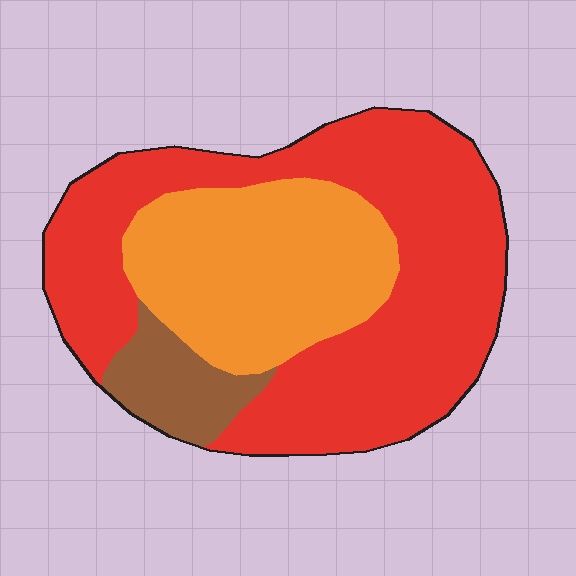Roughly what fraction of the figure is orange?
Orange takes up between a quarter and a half of the figure.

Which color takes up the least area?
Brown, at roughly 10%.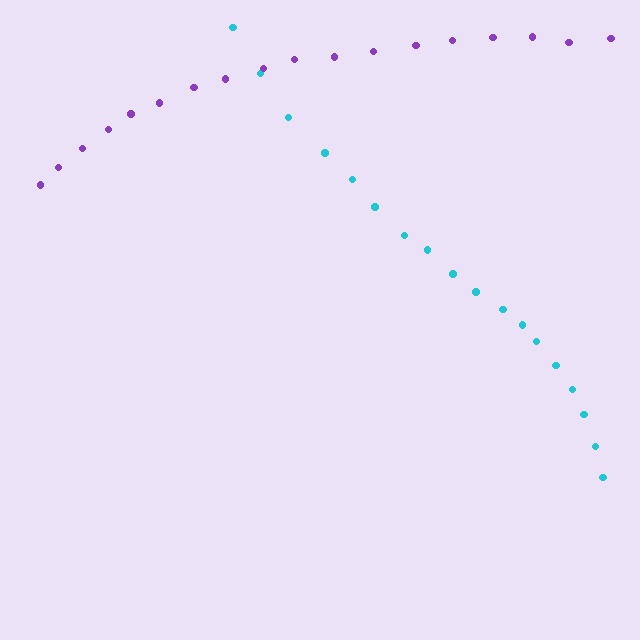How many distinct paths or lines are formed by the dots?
There are 2 distinct paths.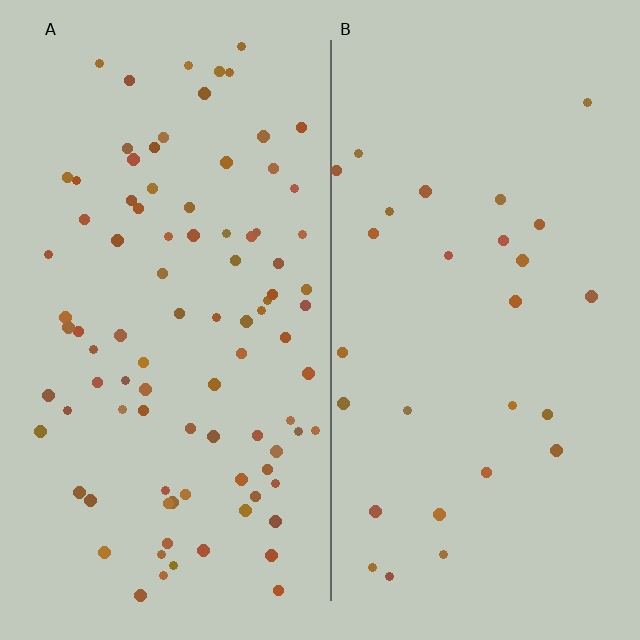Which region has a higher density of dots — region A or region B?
A (the left).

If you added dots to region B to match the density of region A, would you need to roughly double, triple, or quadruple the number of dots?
Approximately triple.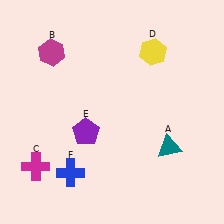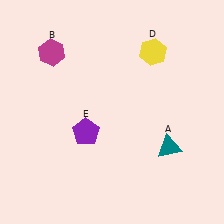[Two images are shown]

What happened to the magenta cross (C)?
The magenta cross (C) was removed in Image 2. It was in the bottom-left area of Image 1.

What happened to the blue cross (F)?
The blue cross (F) was removed in Image 2. It was in the bottom-left area of Image 1.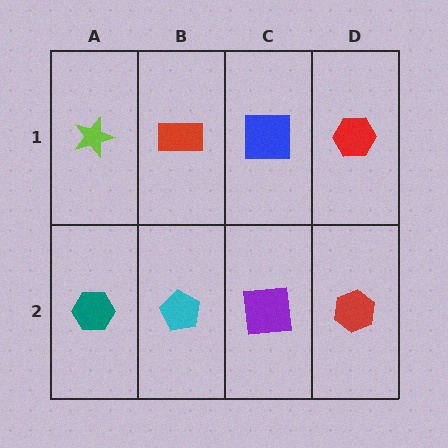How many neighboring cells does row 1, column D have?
2.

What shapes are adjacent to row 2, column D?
A red hexagon (row 1, column D), a purple square (row 2, column C).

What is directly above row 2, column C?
A blue square.